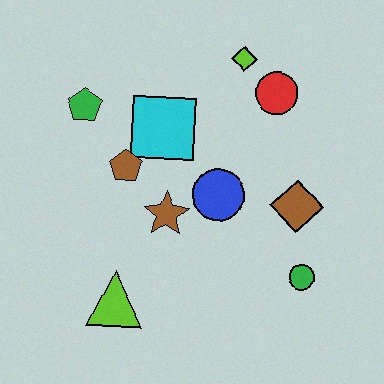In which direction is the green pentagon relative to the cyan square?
The green pentagon is to the left of the cyan square.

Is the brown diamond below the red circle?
Yes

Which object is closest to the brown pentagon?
The cyan square is closest to the brown pentagon.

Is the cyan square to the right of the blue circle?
No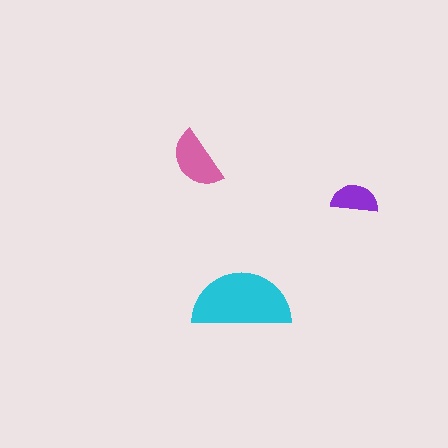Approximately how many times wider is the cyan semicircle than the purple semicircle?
About 2 times wider.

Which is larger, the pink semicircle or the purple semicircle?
The pink one.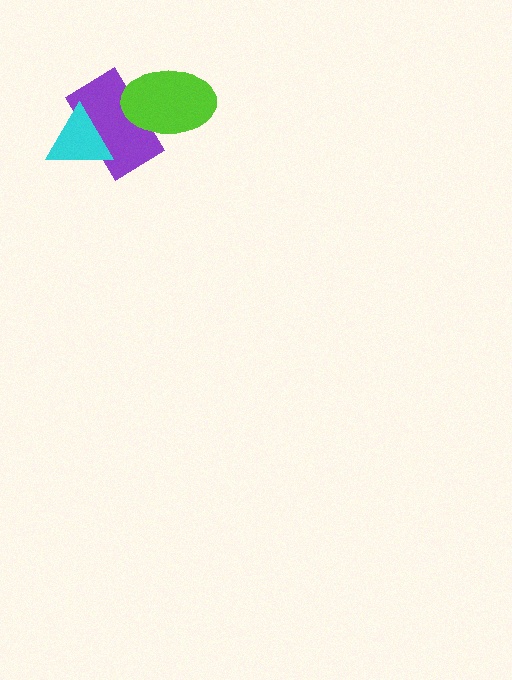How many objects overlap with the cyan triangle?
1 object overlaps with the cyan triangle.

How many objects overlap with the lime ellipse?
1 object overlaps with the lime ellipse.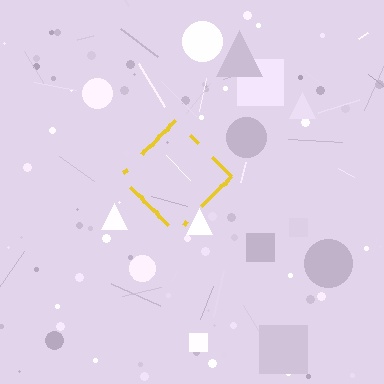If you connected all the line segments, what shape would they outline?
They would outline a diamond.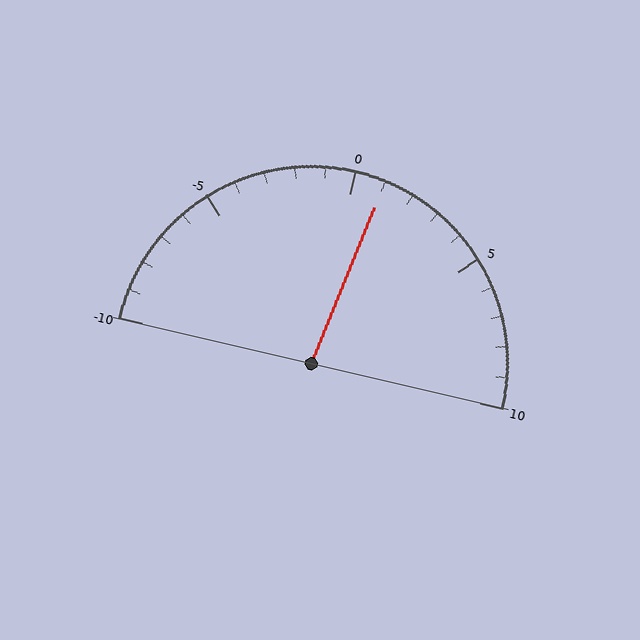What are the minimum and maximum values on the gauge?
The gauge ranges from -10 to 10.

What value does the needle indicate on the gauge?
The needle indicates approximately 1.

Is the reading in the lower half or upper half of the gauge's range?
The reading is in the upper half of the range (-10 to 10).